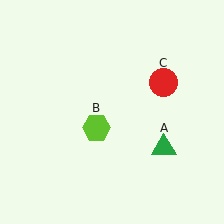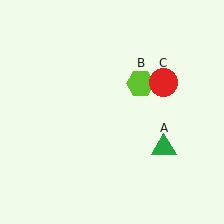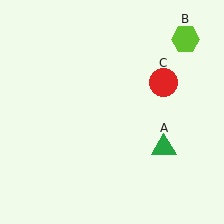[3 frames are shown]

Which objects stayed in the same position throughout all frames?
Green triangle (object A) and red circle (object C) remained stationary.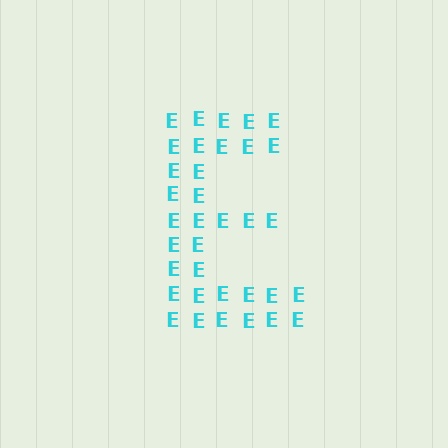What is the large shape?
The large shape is the letter E.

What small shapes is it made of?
It is made of small letter E's.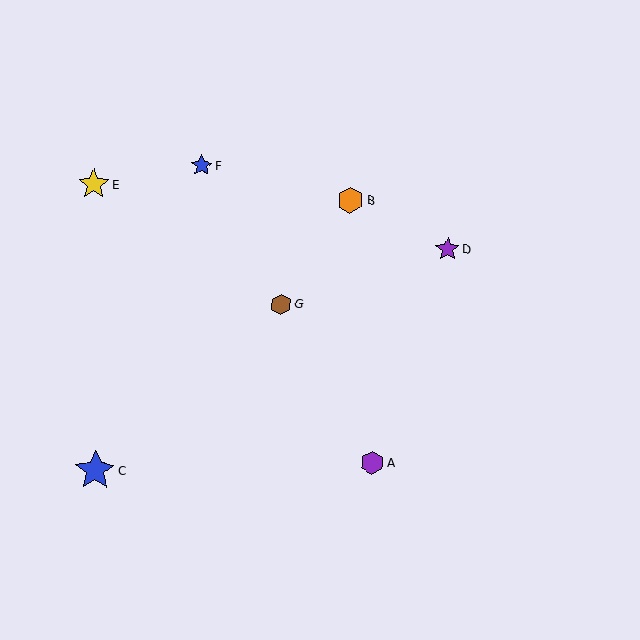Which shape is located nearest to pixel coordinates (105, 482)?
The blue star (labeled C) at (95, 470) is nearest to that location.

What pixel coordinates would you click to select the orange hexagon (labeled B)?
Click at (350, 200) to select the orange hexagon B.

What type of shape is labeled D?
Shape D is a purple star.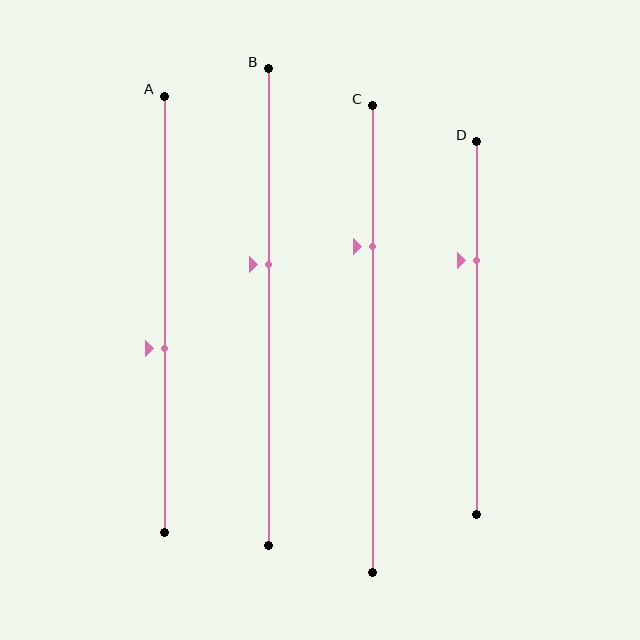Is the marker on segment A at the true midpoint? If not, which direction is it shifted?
No, the marker on segment A is shifted downward by about 8% of the segment length.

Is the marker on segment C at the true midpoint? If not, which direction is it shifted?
No, the marker on segment C is shifted upward by about 20% of the segment length.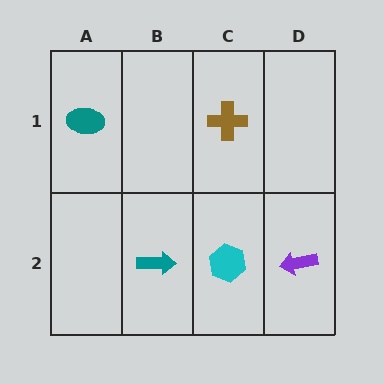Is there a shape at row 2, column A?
No, that cell is empty.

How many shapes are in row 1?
2 shapes.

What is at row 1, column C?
A brown cross.